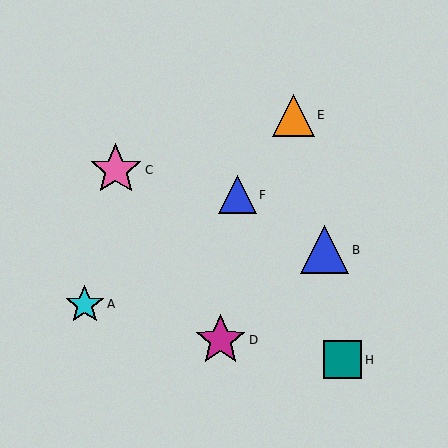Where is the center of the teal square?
The center of the teal square is at (342, 360).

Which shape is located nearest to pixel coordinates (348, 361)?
The teal square (labeled H) at (342, 360) is nearest to that location.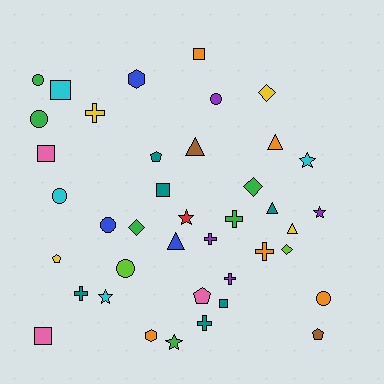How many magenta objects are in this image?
There are no magenta objects.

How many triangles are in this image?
There are 5 triangles.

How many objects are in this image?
There are 40 objects.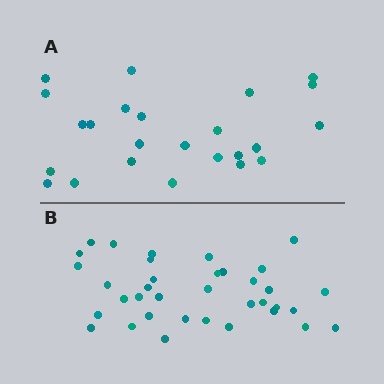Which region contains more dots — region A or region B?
Region B (the bottom region) has more dots.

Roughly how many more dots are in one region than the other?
Region B has roughly 12 or so more dots than region A.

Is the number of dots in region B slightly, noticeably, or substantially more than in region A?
Region B has substantially more. The ratio is roughly 1.5 to 1.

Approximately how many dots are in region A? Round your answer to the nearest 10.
About 20 dots. (The exact count is 24, which rounds to 20.)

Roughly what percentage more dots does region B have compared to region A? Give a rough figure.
About 50% more.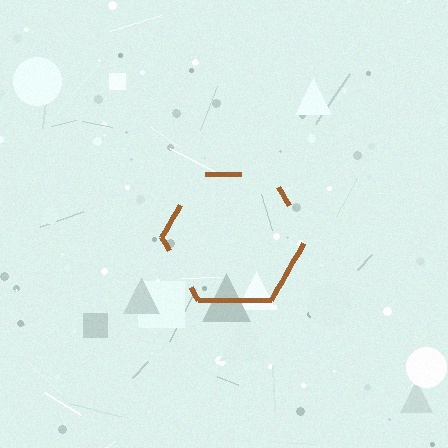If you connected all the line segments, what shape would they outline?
They would outline a hexagon.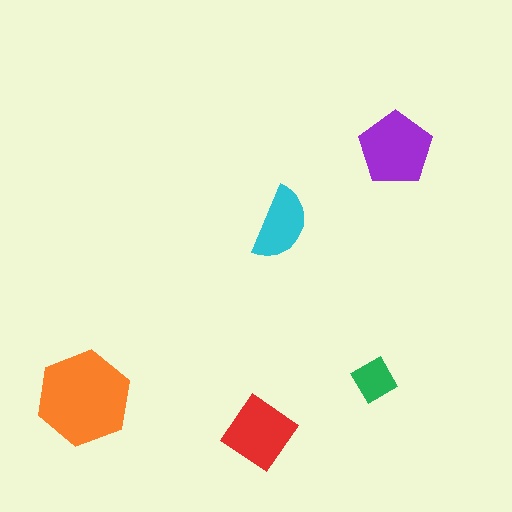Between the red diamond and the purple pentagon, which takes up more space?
The purple pentagon.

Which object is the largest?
The orange hexagon.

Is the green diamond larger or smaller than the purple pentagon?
Smaller.